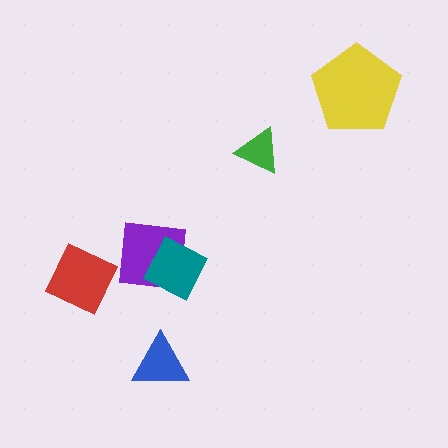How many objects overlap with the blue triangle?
0 objects overlap with the blue triangle.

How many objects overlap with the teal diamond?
1 object overlaps with the teal diamond.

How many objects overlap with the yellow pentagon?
0 objects overlap with the yellow pentagon.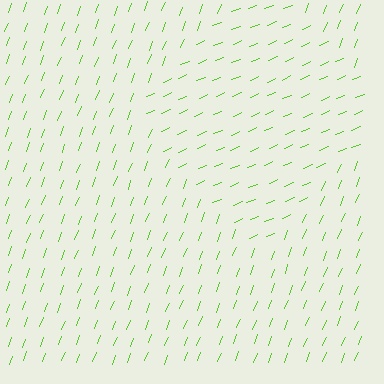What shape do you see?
I see a diamond.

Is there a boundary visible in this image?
Yes, there is a texture boundary formed by a change in line orientation.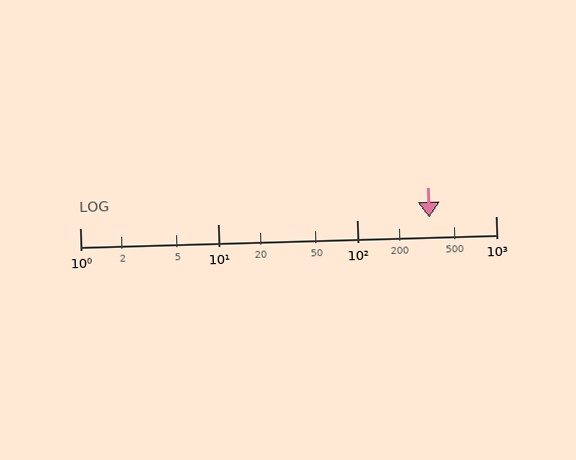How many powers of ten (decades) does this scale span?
The scale spans 3 decades, from 1 to 1000.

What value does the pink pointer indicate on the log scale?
The pointer indicates approximately 330.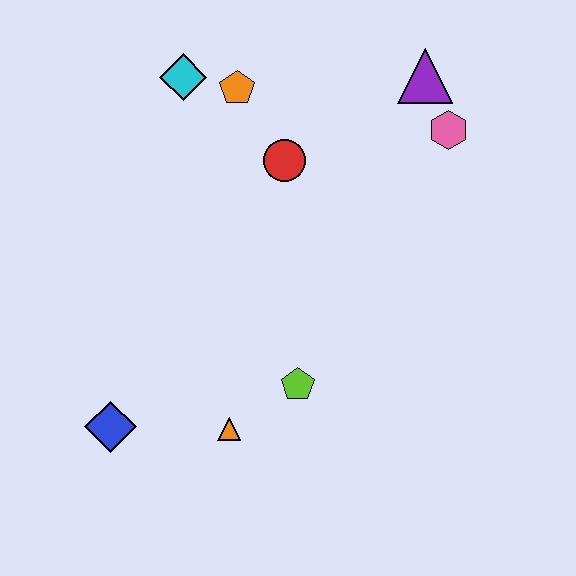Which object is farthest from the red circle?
The blue diamond is farthest from the red circle.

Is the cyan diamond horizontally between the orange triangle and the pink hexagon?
No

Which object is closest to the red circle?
The orange pentagon is closest to the red circle.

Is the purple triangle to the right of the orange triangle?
Yes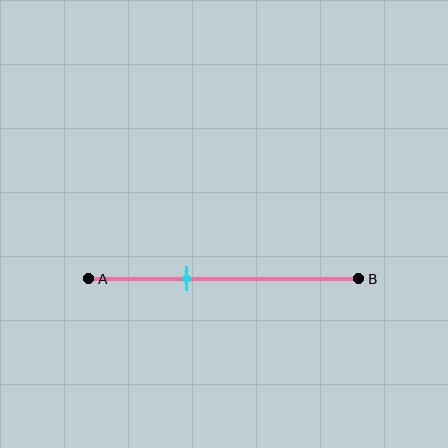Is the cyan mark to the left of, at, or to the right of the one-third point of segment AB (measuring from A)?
The cyan mark is approximately at the one-third point of segment AB.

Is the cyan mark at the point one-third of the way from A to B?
Yes, the mark is approximately at the one-third point.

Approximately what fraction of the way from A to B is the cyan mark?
The cyan mark is approximately 35% of the way from A to B.